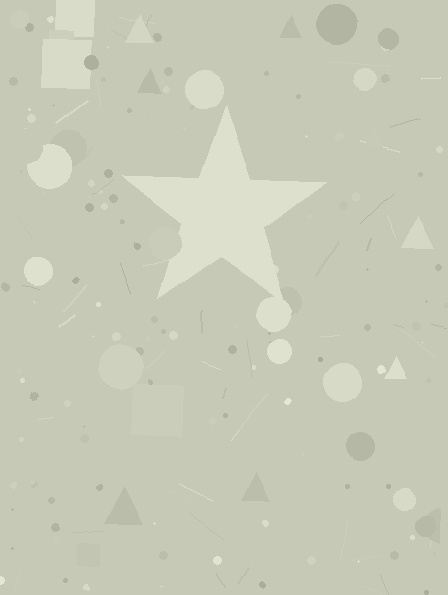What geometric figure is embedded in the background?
A star is embedded in the background.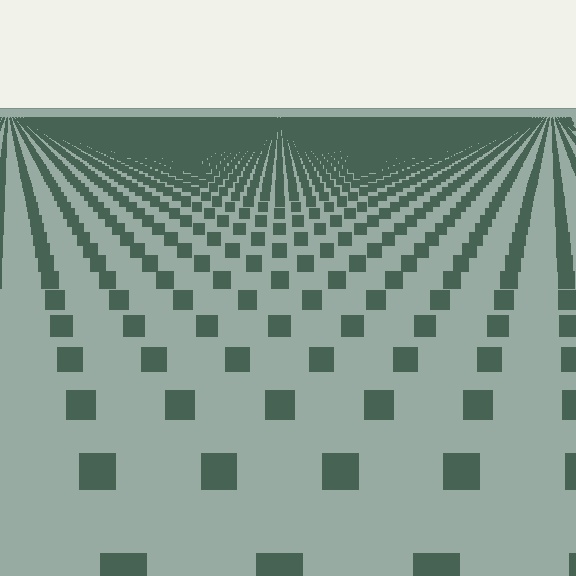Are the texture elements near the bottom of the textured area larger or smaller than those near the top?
Larger. Near the bottom, elements are closer to the viewer and appear at a bigger on-screen size.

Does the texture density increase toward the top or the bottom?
Density increases toward the top.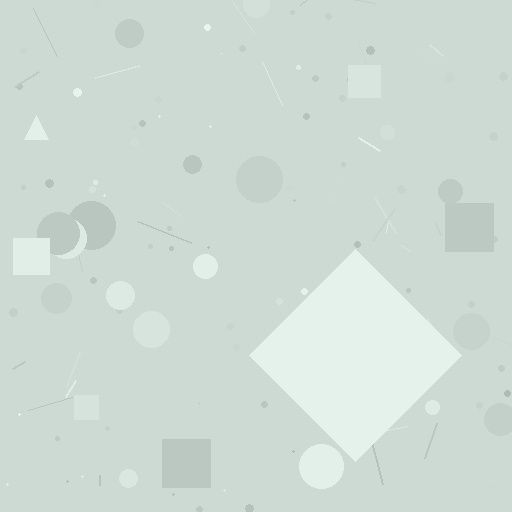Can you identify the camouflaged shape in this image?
The camouflaged shape is a diamond.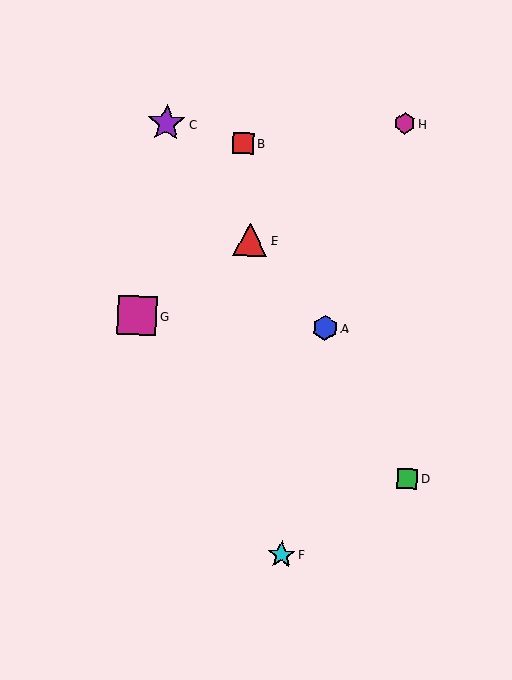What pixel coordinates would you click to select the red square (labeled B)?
Click at (243, 144) to select the red square B.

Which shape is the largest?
The magenta square (labeled G) is the largest.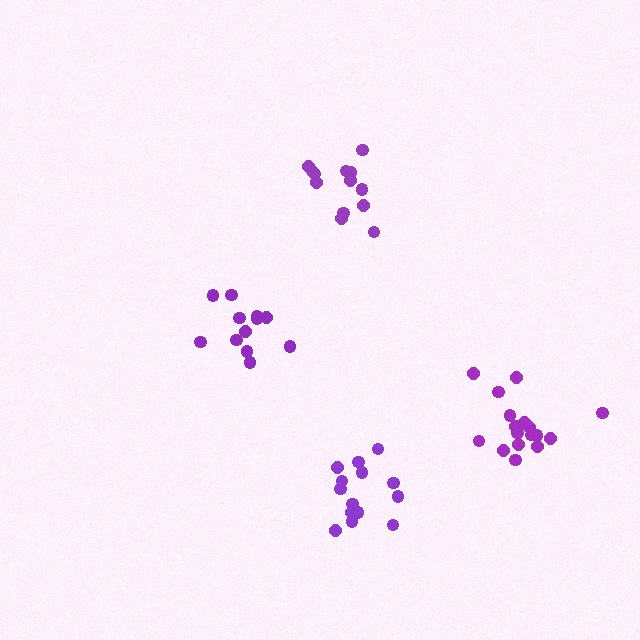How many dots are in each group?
Group 1: 12 dots, Group 2: 14 dots, Group 3: 17 dots, Group 4: 13 dots (56 total).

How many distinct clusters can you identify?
There are 4 distinct clusters.